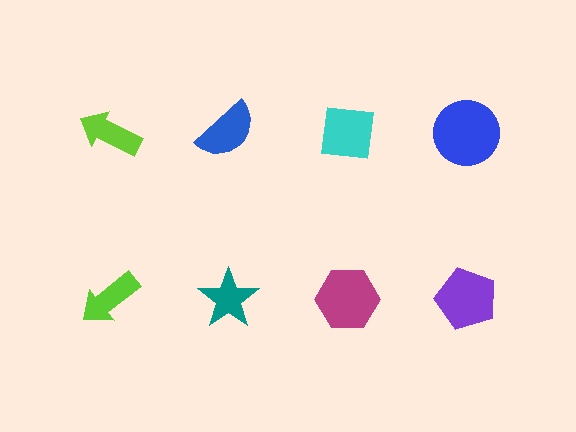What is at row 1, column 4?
A blue circle.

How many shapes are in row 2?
4 shapes.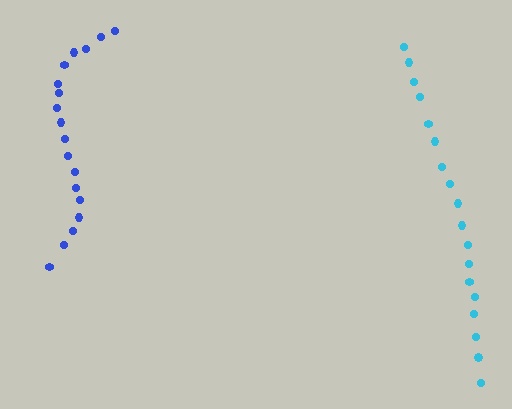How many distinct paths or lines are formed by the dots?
There are 2 distinct paths.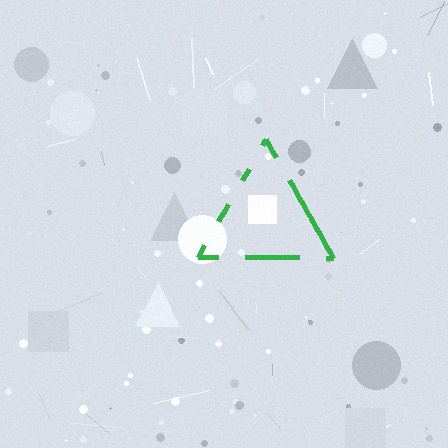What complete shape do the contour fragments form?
The contour fragments form a triangle.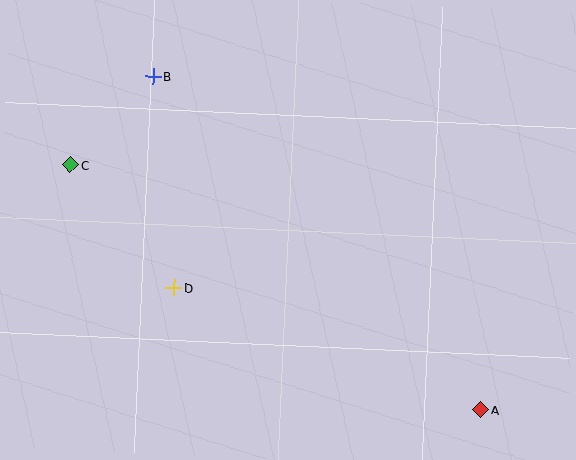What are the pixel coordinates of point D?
Point D is at (174, 287).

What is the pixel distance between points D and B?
The distance between D and B is 212 pixels.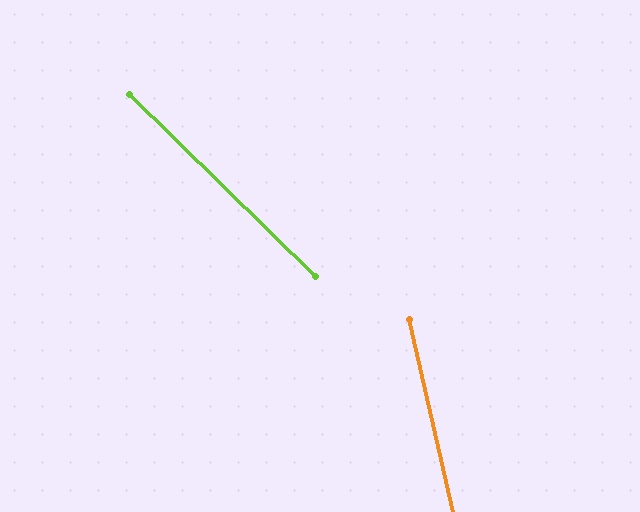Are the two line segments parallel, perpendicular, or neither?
Neither parallel nor perpendicular — they differ by about 33°.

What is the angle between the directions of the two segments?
Approximately 33 degrees.